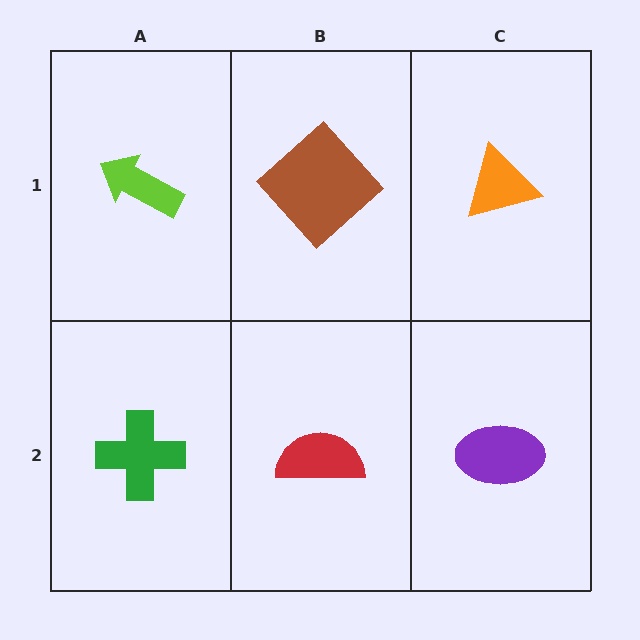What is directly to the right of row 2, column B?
A purple ellipse.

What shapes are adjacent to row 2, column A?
A lime arrow (row 1, column A), a red semicircle (row 2, column B).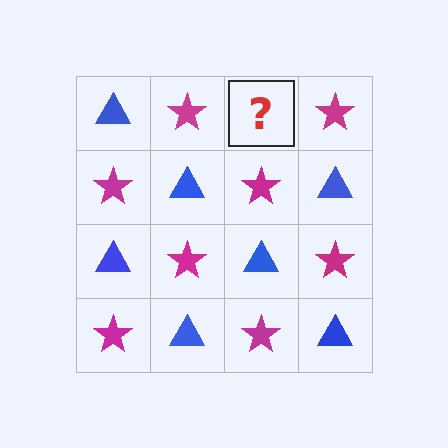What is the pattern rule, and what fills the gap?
The rule is that it alternates blue triangle and magenta star in a checkerboard pattern. The gap should be filled with a blue triangle.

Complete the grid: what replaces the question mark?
The question mark should be replaced with a blue triangle.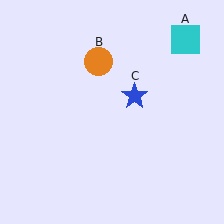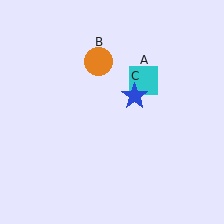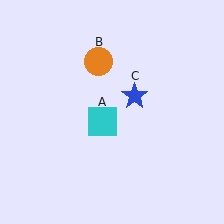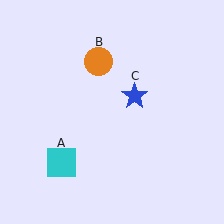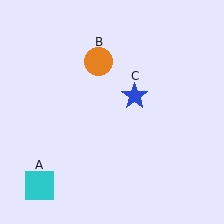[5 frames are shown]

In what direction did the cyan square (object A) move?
The cyan square (object A) moved down and to the left.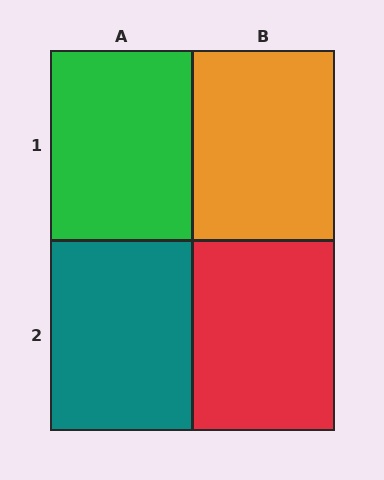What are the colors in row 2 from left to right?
Teal, red.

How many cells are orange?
1 cell is orange.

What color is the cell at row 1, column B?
Orange.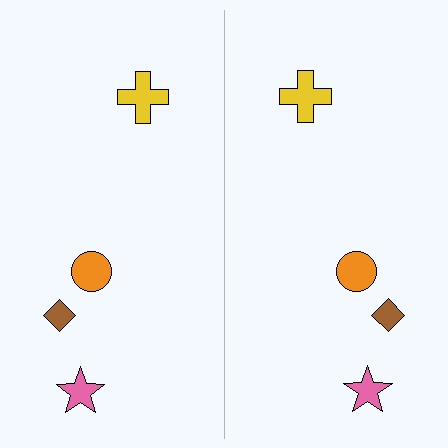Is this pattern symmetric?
Yes, this pattern has bilateral (reflection) symmetry.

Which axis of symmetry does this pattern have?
The pattern has a vertical axis of symmetry running through the center of the image.